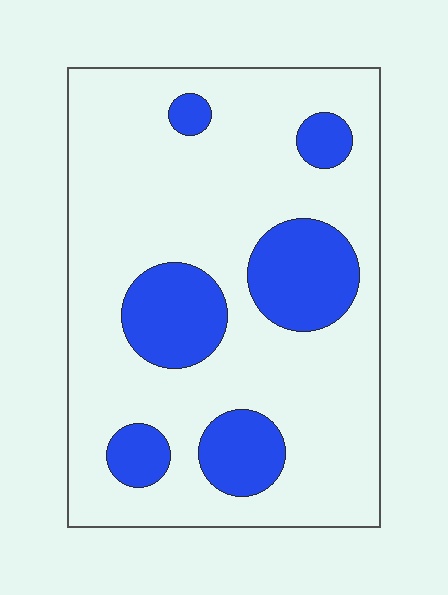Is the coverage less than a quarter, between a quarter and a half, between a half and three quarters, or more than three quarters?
Less than a quarter.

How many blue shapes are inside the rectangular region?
6.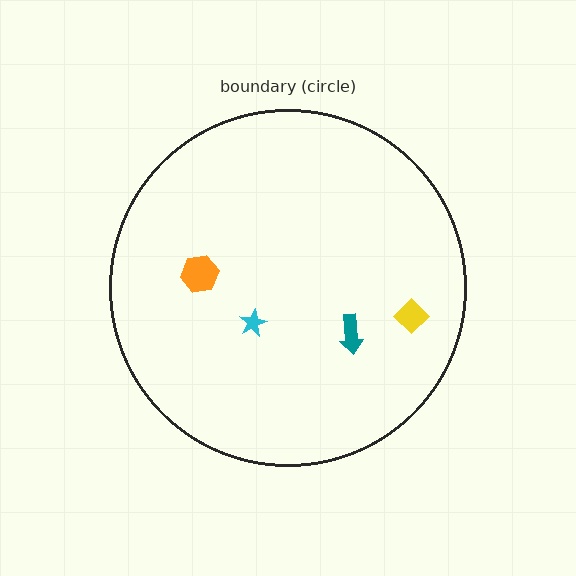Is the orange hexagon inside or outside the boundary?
Inside.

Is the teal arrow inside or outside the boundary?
Inside.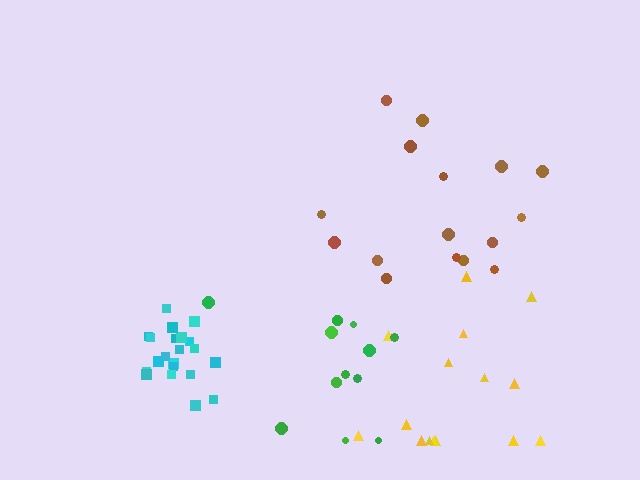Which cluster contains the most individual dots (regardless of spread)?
Cyan (21).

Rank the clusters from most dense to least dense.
cyan, brown, green, yellow.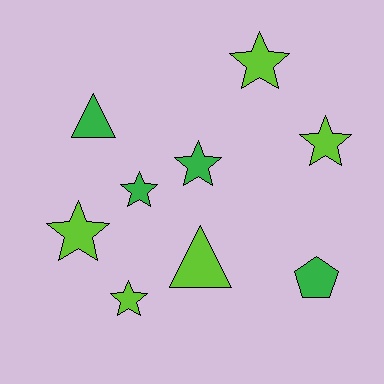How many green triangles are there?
There is 1 green triangle.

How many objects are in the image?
There are 9 objects.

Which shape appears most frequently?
Star, with 6 objects.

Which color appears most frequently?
Lime, with 5 objects.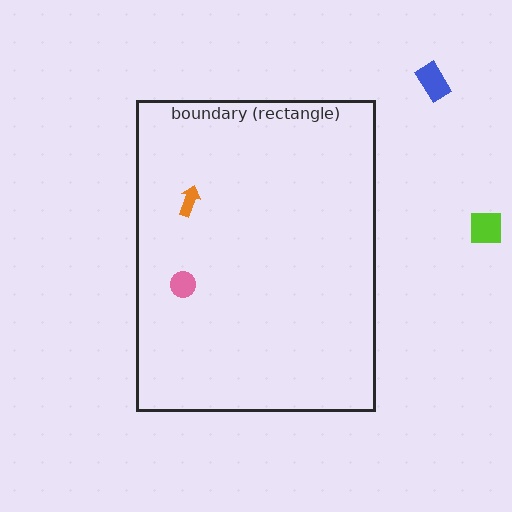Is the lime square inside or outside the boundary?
Outside.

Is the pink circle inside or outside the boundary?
Inside.